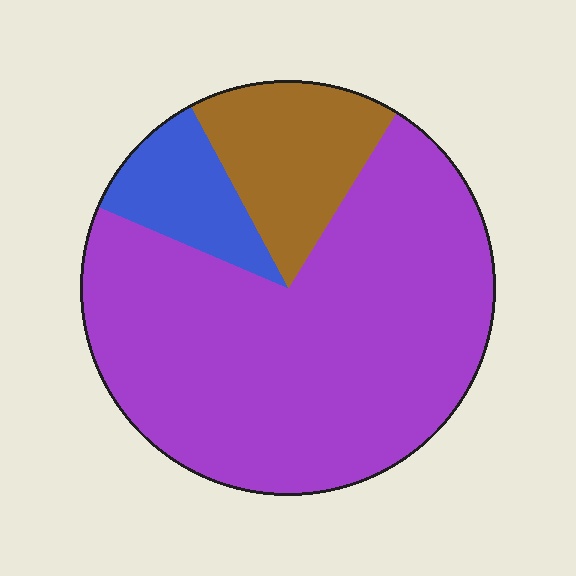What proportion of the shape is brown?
Brown covers 17% of the shape.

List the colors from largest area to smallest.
From largest to smallest: purple, brown, blue.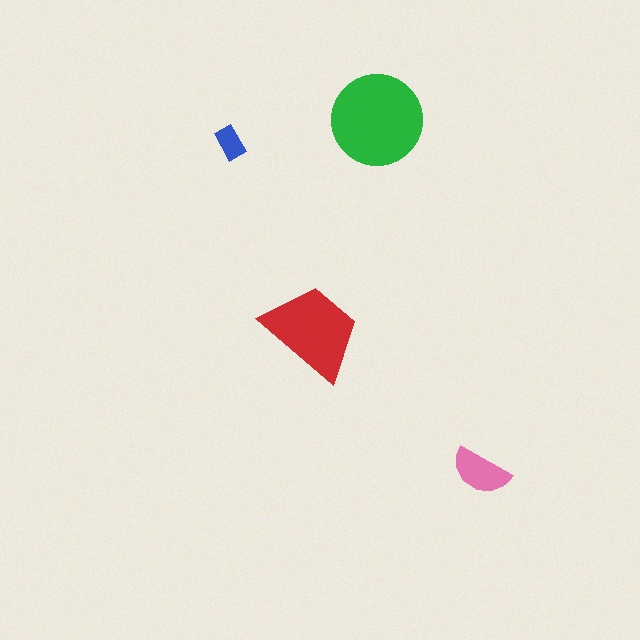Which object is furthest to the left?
The blue rectangle is leftmost.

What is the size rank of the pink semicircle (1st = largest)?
3rd.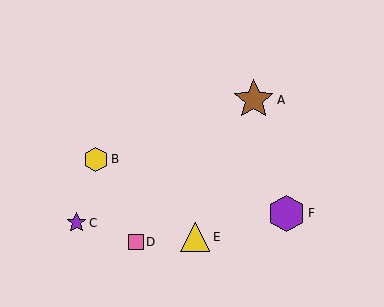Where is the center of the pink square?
The center of the pink square is at (136, 242).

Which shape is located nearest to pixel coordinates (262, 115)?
The brown star (labeled A) at (254, 100) is nearest to that location.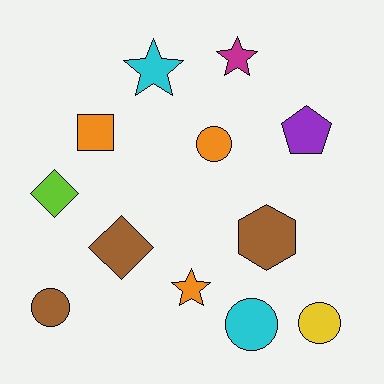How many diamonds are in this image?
There are 2 diamonds.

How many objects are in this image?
There are 12 objects.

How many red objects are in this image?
There are no red objects.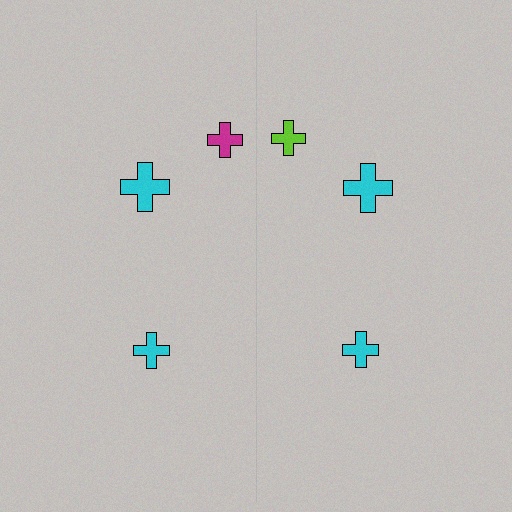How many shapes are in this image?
There are 6 shapes in this image.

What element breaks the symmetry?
The lime cross on the right side breaks the symmetry — its mirror counterpart is magenta.